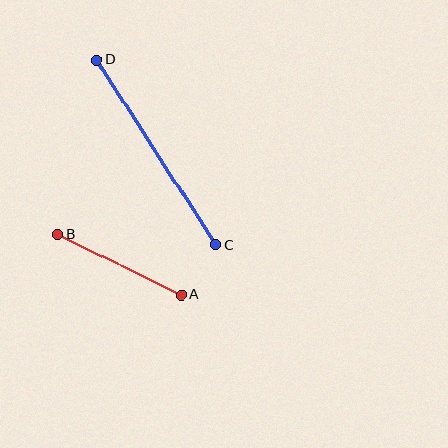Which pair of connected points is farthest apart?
Points C and D are farthest apart.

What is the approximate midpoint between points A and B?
The midpoint is at approximately (119, 265) pixels.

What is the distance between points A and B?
The distance is approximately 137 pixels.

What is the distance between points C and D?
The distance is approximately 220 pixels.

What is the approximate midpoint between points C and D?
The midpoint is at approximately (156, 152) pixels.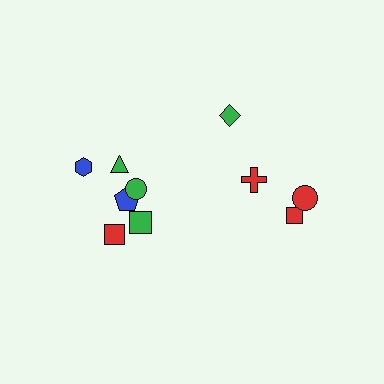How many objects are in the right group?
There are 4 objects.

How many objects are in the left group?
There are 6 objects.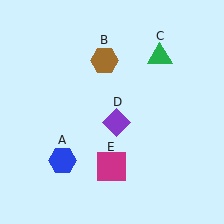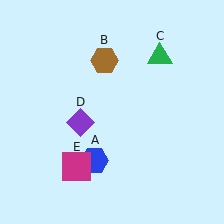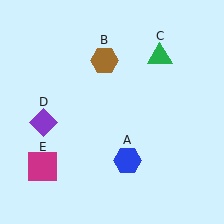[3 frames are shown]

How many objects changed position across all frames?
3 objects changed position: blue hexagon (object A), purple diamond (object D), magenta square (object E).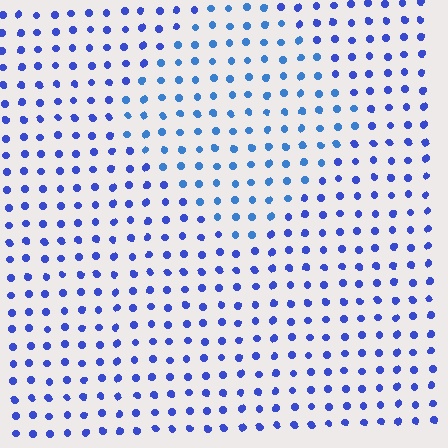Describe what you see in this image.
The image is filled with small blue elements in a uniform arrangement. A diamond-shaped region is visible where the elements are tinted to a slightly different hue, forming a subtle color boundary.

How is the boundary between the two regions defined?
The boundary is defined purely by a slight shift in hue (about 22 degrees). Spacing, size, and orientation are identical on both sides.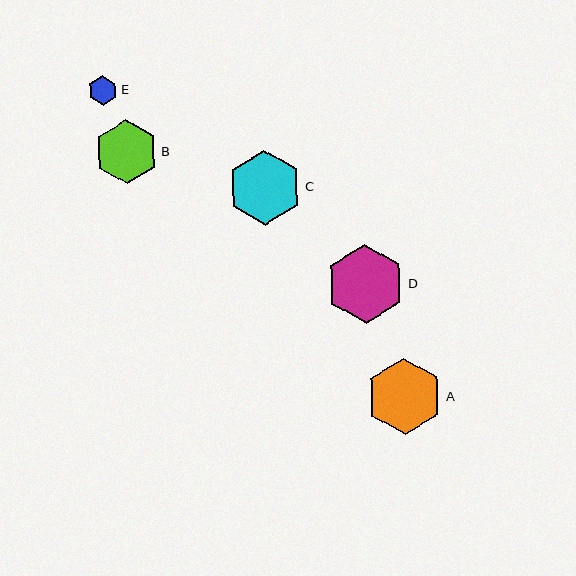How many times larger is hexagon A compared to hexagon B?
Hexagon A is approximately 1.2 times the size of hexagon B.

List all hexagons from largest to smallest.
From largest to smallest: D, A, C, B, E.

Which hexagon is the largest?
Hexagon D is the largest with a size of approximately 79 pixels.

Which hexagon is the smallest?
Hexagon E is the smallest with a size of approximately 29 pixels.